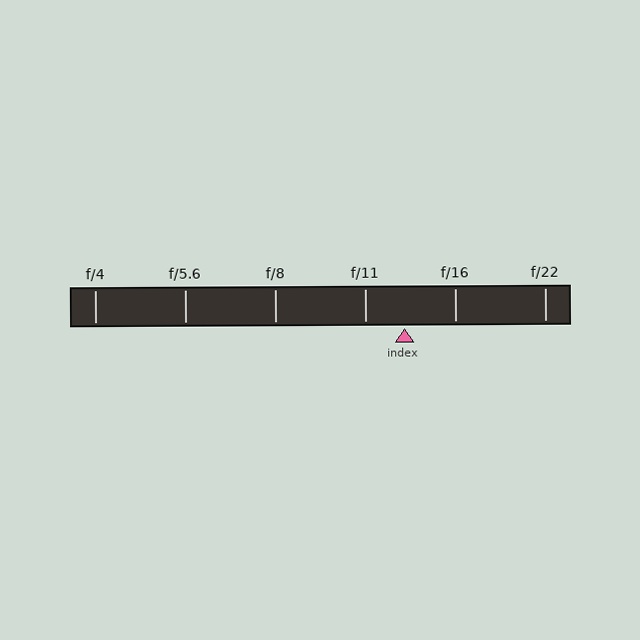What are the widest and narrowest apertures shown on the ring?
The widest aperture shown is f/4 and the narrowest is f/22.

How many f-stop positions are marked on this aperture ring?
There are 6 f-stop positions marked.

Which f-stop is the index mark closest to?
The index mark is closest to f/11.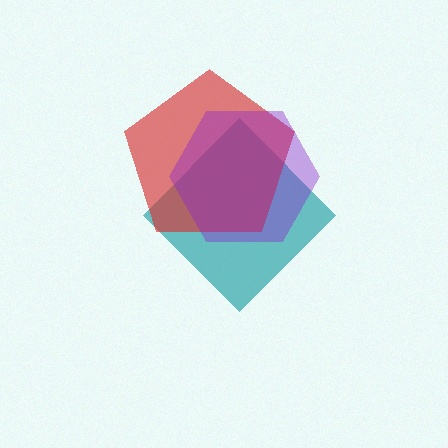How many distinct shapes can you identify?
There are 3 distinct shapes: a teal diamond, a red pentagon, a purple hexagon.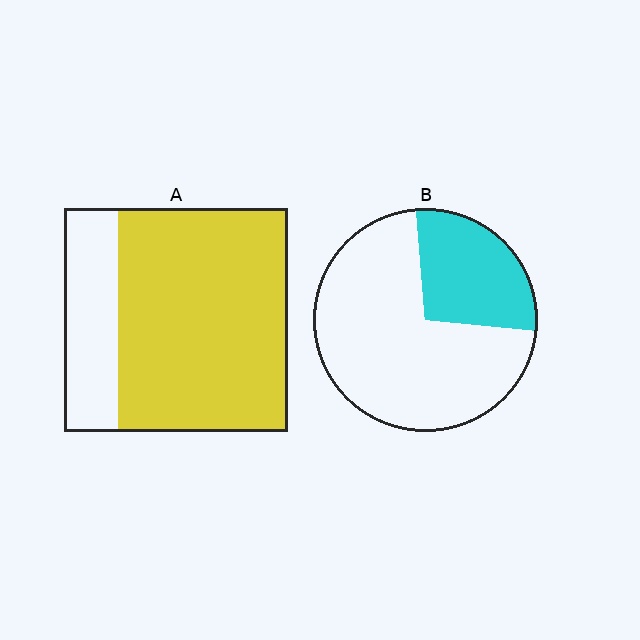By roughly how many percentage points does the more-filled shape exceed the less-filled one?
By roughly 50 percentage points (A over B).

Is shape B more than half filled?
No.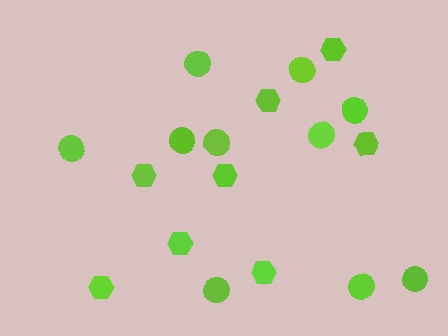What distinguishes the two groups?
There are 2 groups: one group of hexagons (8) and one group of circles (10).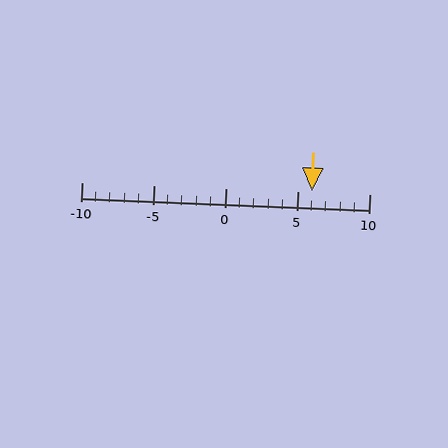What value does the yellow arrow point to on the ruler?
The yellow arrow points to approximately 6.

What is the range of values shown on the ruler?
The ruler shows values from -10 to 10.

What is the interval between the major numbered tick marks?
The major tick marks are spaced 5 units apart.